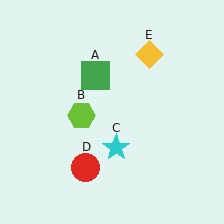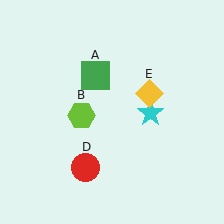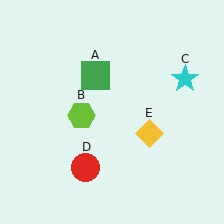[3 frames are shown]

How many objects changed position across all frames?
2 objects changed position: cyan star (object C), yellow diamond (object E).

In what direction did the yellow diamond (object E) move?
The yellow diamond (object E) moved down.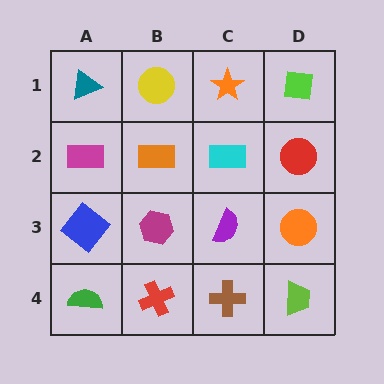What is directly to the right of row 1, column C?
A lime square.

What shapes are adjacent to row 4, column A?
A blue diamond (row 3, column A), a red cross (row 4, column B).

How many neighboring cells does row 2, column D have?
3.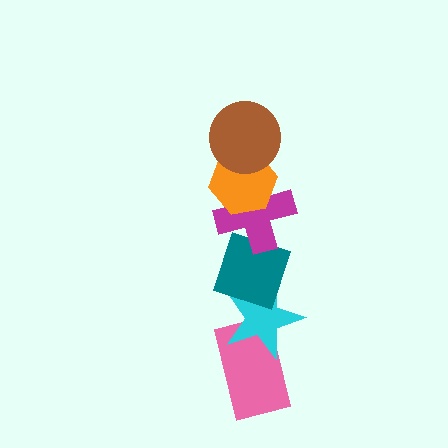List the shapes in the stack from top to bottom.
From top to bottom: the brown circle, the orange hexagon, the magenta cross, the teal diamond, the cyan star, the pink rectangle.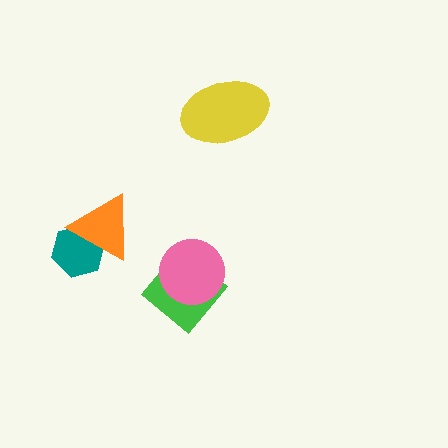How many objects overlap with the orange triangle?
1 object overlaps with the orange triangle.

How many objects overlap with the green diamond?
1 object overlaps with the green diamond.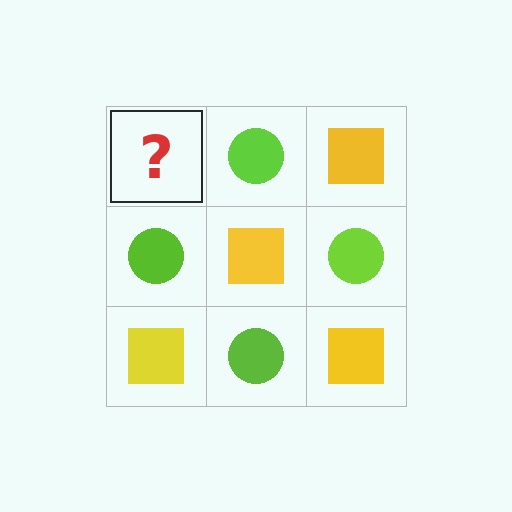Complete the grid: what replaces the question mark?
The question mark should be replaced with a yellow square.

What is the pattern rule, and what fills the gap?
The rule is that it alternates yellow square and lime circle in a checkerboard pattern. The gap should be filled with a yellow square.